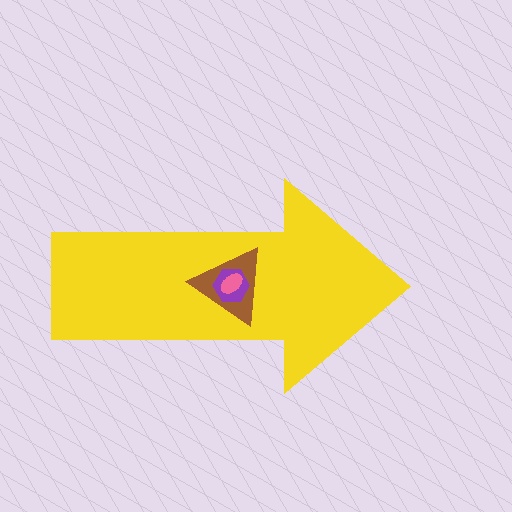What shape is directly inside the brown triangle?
The purple hexagon.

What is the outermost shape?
The yellow arrow.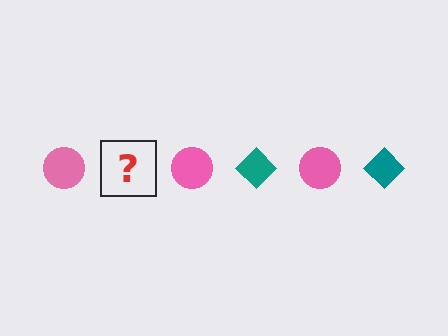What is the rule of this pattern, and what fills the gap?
The rule is that the pattern alternates between pink circle and teal diamond. The gap should be filled with a teal diamond.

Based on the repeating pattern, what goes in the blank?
The blank should be a teal diamond.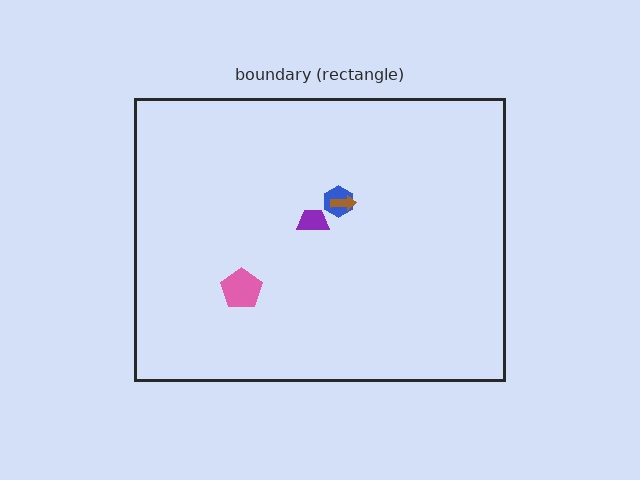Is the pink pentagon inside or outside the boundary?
Inside.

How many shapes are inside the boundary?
4 inside, 0 outside.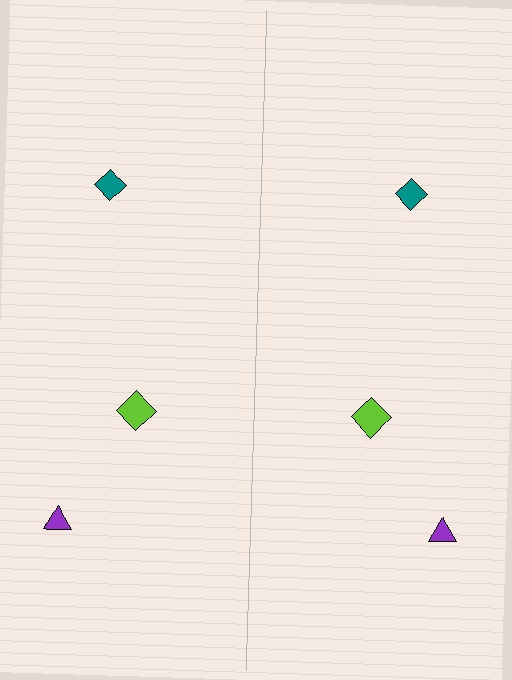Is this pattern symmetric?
Yes, this pattern has bilateral (reflection) symmetry.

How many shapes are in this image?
There are 6 shapes in this image.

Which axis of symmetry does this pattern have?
The pattern has a vertical axis of symmetry running through the center of the image.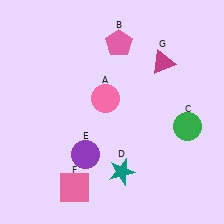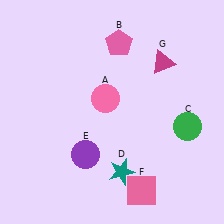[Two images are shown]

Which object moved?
The pink square (F) moved right.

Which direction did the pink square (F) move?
The pink square (F) moved right.